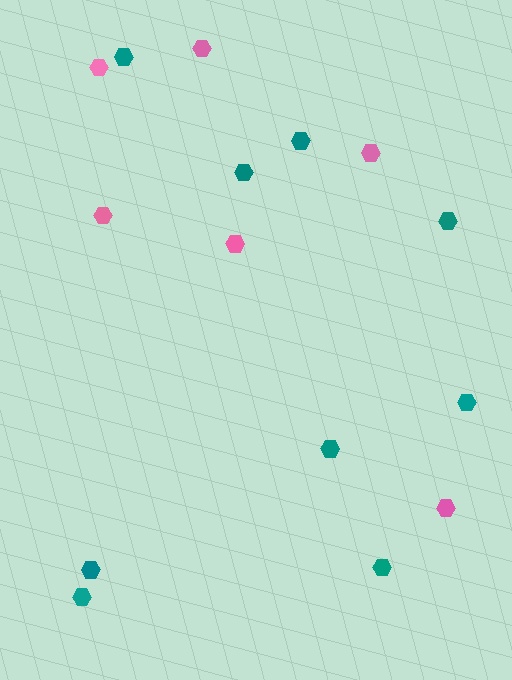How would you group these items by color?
There are 2 groups: one group of teal hexagons (9) and one group of pink hexagons (6).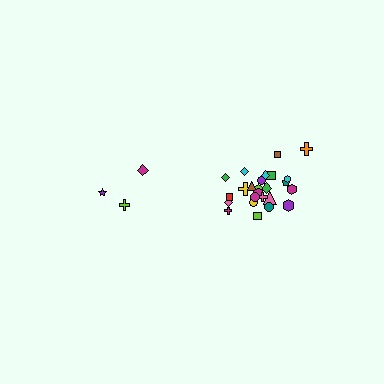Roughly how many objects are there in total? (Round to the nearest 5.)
Roughly 30 objects in total.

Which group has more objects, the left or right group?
The right group.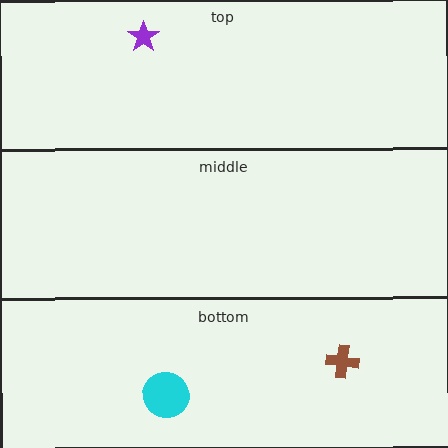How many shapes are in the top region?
1.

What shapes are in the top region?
The purple star.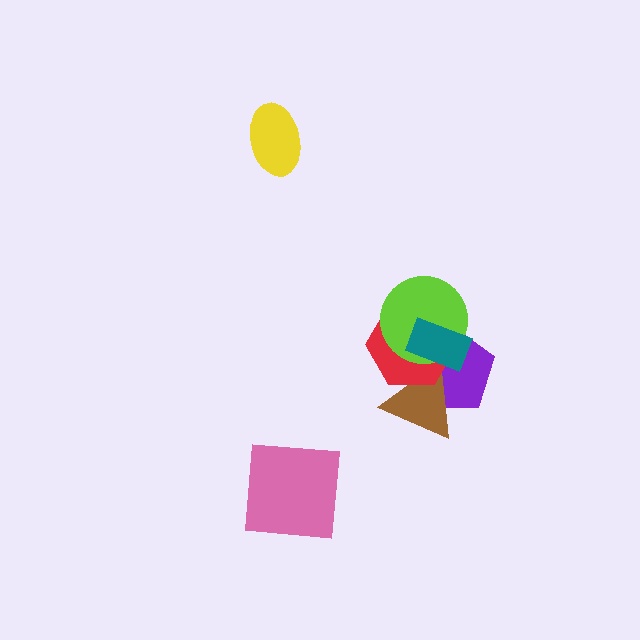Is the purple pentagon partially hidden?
Yes, it is partially covered by another shape.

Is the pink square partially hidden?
No, no other shape covers it.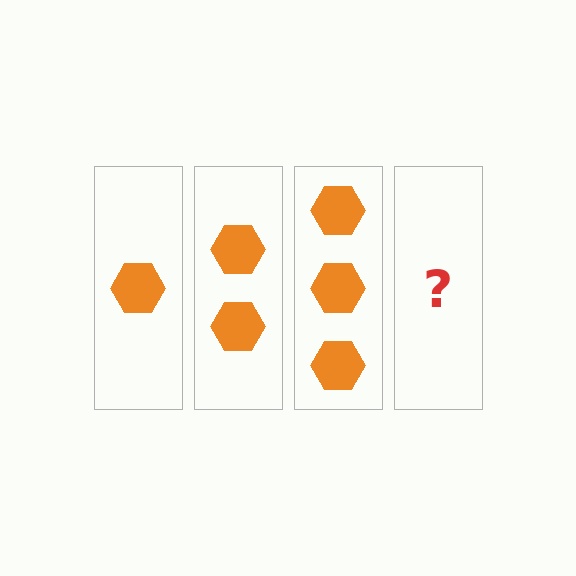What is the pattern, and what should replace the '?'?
The pattern is that each step adds one more hexagon. The '?' should be 4 hexagons.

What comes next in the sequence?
The next element should be 4 hexagons.